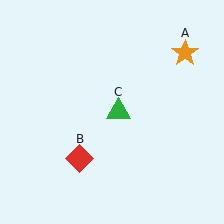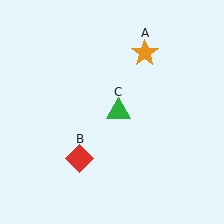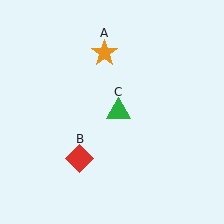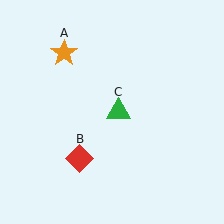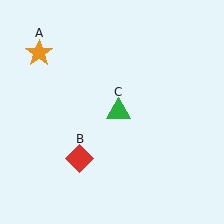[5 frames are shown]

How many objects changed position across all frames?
1 object changed position: orange star (object A).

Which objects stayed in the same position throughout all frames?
Red diamond (object B) and green triangle (object C) remained stationary.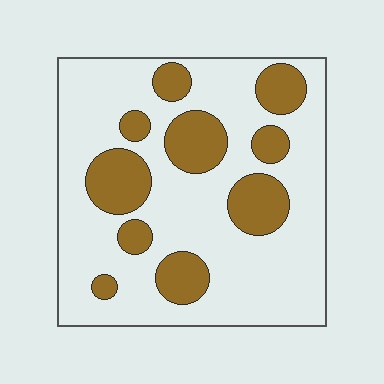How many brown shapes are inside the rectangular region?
10.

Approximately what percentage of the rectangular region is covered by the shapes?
Approximately 25%.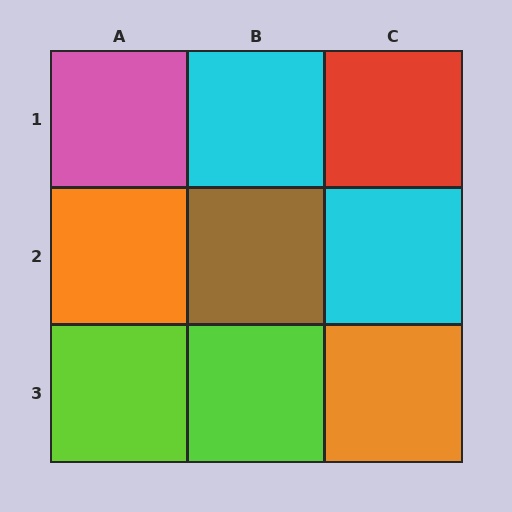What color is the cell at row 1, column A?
Pink.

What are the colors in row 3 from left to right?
Lime, lime, orange.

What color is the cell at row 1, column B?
Cyan.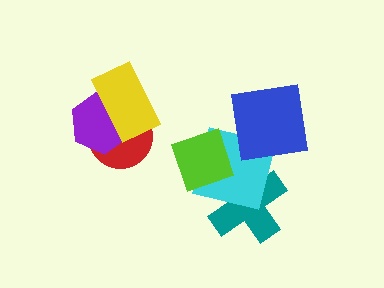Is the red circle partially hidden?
Yes, it is partially covered by another shape.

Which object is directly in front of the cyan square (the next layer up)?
The blue square is directly in front of the cyan square.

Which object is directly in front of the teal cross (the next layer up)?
The cyan square is directly in front of the teal cross.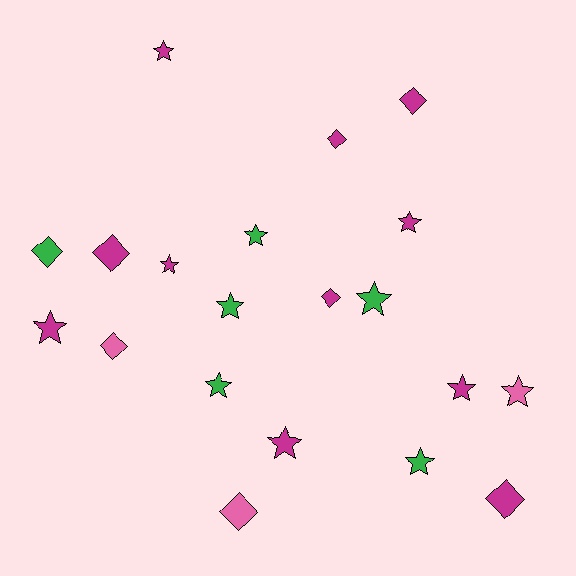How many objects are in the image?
There are 20 objects.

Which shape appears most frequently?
Star, with 12 objects.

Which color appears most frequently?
Magenta, with 11 objects.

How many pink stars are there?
There is 1 pink star.